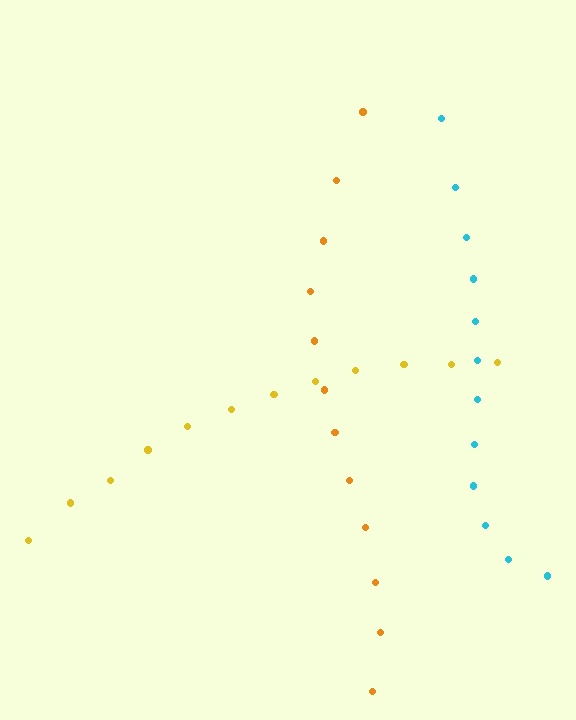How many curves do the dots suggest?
There are 3 distinct paths.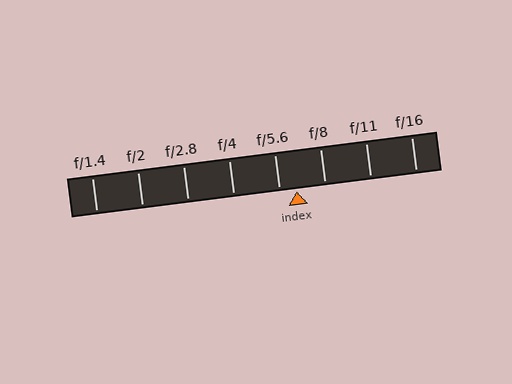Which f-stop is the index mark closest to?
The index mark is closest to f/5.6.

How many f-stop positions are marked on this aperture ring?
There are 8 f-stop positions marked.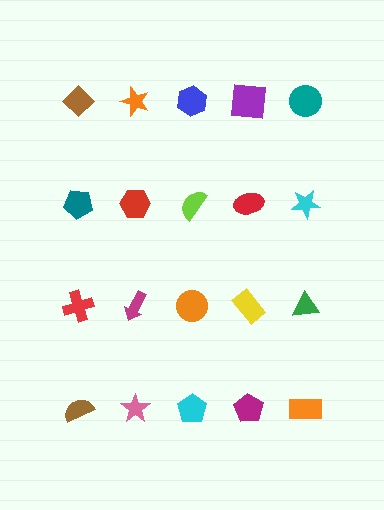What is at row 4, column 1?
A brown semicircle.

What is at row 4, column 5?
An orange rectangle.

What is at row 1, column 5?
A teal circle.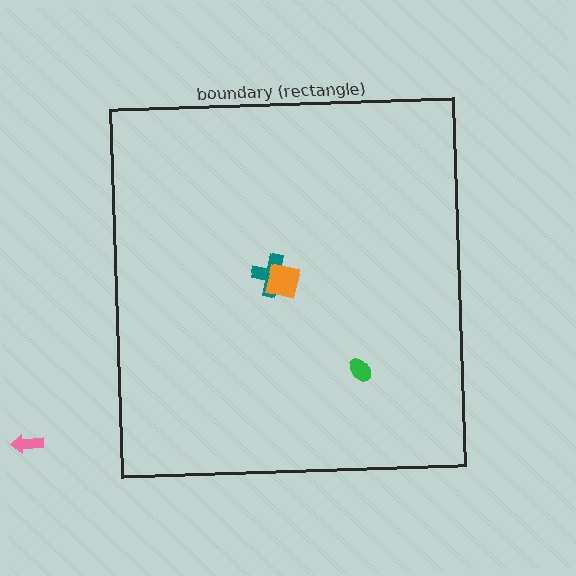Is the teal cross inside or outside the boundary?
Inside.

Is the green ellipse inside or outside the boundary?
Inside.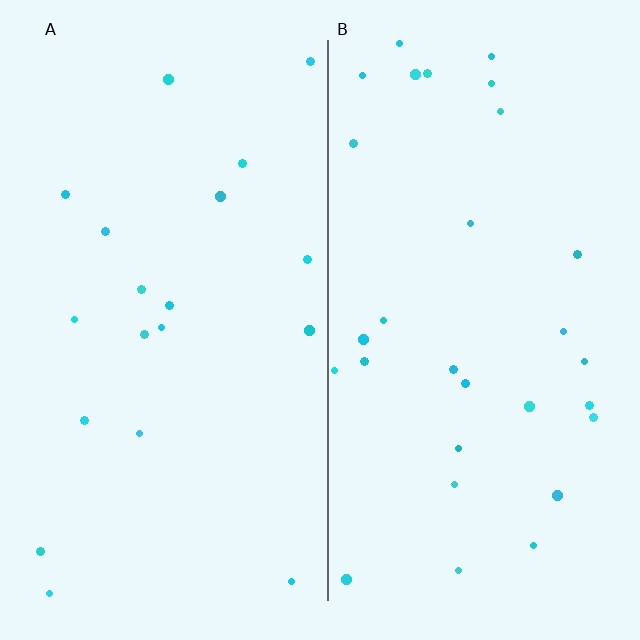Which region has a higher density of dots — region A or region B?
B (the right).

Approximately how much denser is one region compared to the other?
Approximately 1.6× — region B over region A.